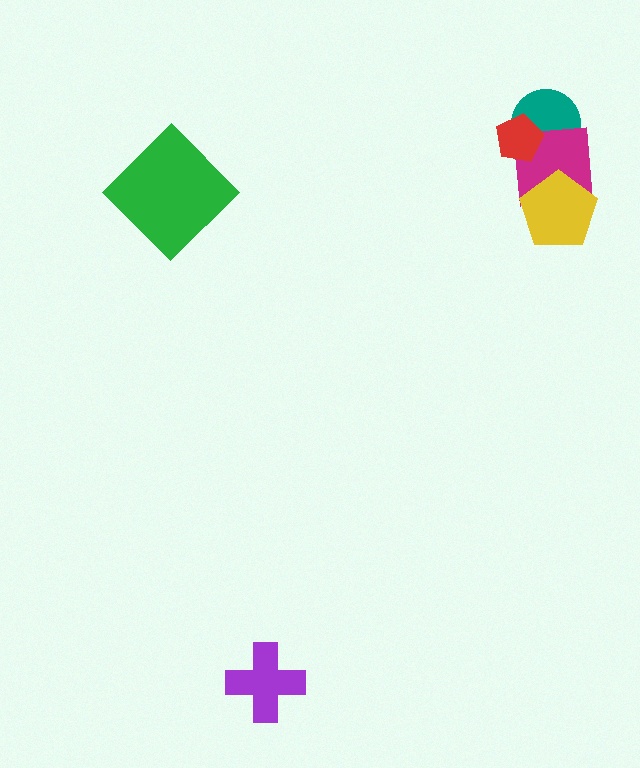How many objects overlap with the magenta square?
3 objects overlap with the magenta square.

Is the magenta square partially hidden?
Yes, it is partially covered by another shape.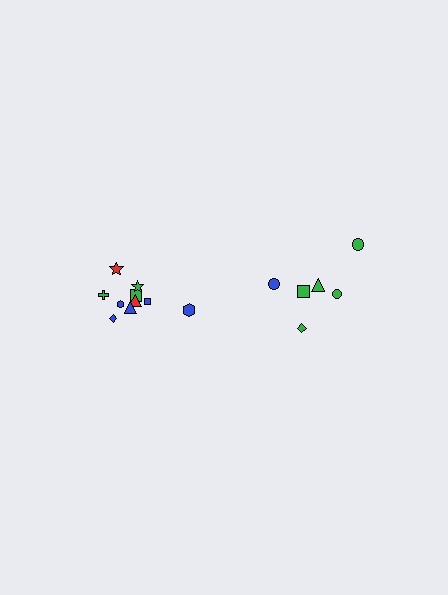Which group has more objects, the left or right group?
The left group.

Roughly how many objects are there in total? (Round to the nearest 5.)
Roughly 15 objects in total.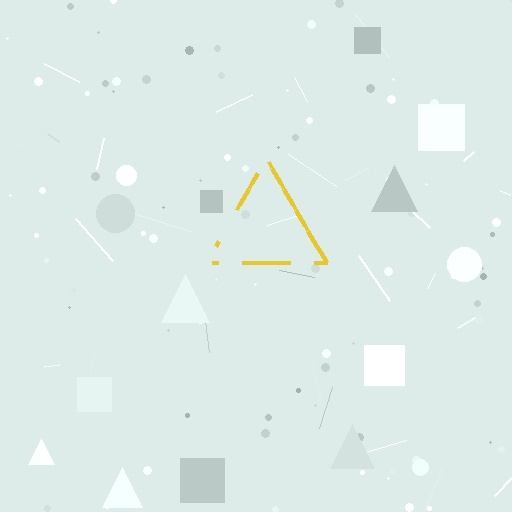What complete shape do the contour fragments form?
The contour fragments form a triangle.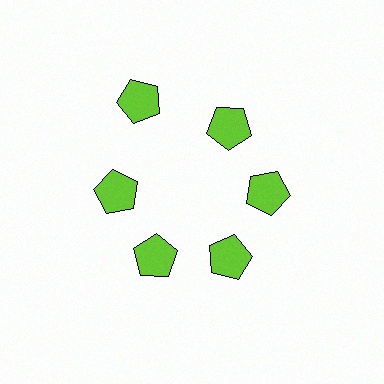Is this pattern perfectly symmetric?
No. The 6 lime pentagons are arranged in a ring, but one element near the 11 o'clock position is pushed outward from the center, breaking the 6-fold rotational symmetry.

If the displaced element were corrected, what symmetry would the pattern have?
It would have 6-fold rotational symmetry — the pattern would map onto itself every 60 degrees.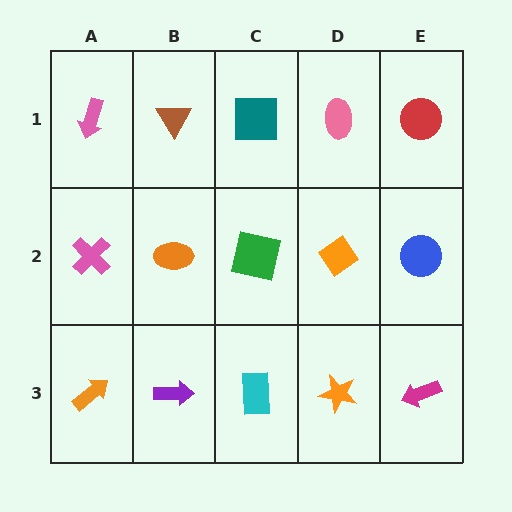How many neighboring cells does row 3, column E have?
2.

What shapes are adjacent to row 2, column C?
A teal square (row 1, column C), a cyan rectangle (row 3, column C), an orange ellipse (row 2, column B), an orange diamond (row 2, column D).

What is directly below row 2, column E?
A magenta arrow.